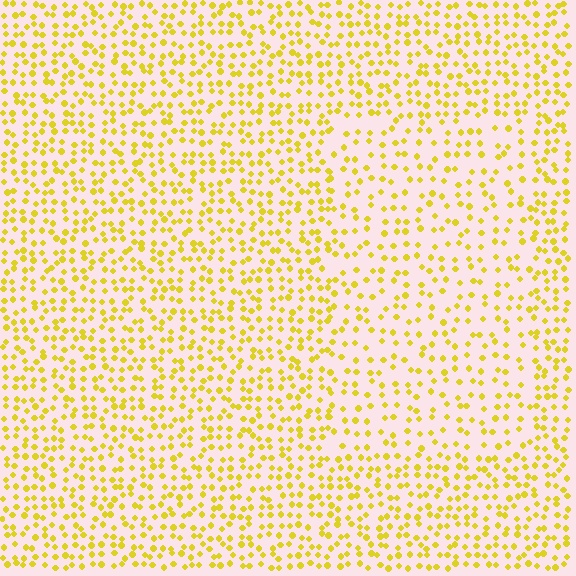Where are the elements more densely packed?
The elements are more densely packed outside the rectangle boundary.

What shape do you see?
I see a rectangle.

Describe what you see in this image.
The image contains small yellow elements arranged at two different densities. A rectangle-shaped region is visible where the elements are less densely packed than the surrounding area.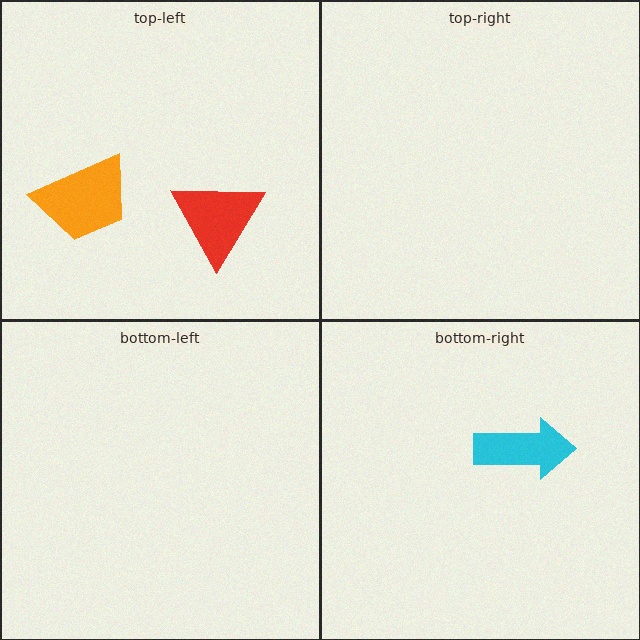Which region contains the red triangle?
The top-left region.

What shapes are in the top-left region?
The red triangle, the orange trapezoid.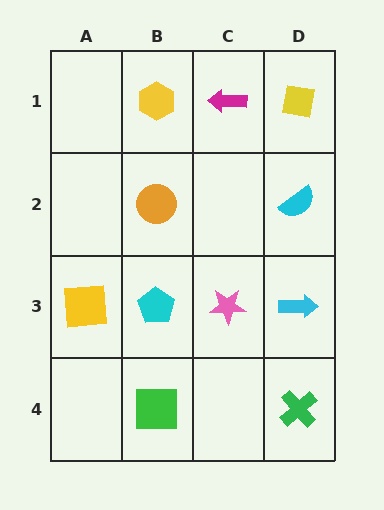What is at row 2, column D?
A cyan semicircle.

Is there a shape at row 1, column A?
No, that cell is empty.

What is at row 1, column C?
A magenta arrow.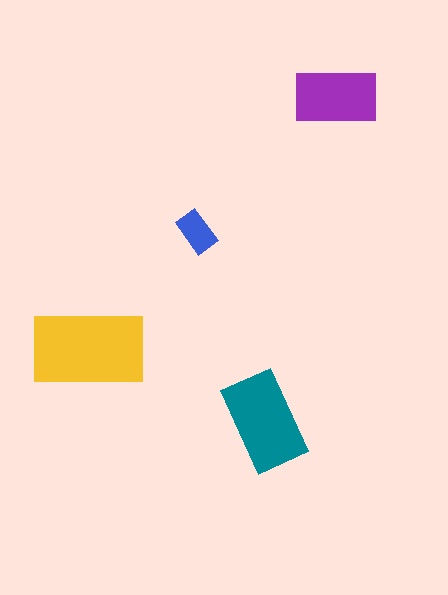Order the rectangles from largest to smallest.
the yellow one, the teal one, the purple one, the blue one.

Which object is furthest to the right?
The purple rectangle is rightmost.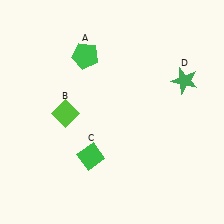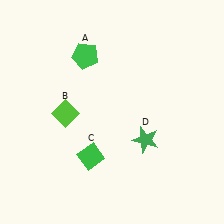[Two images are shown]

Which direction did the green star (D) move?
The green star (D) moved down.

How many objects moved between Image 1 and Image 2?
1 object moved between the two images.